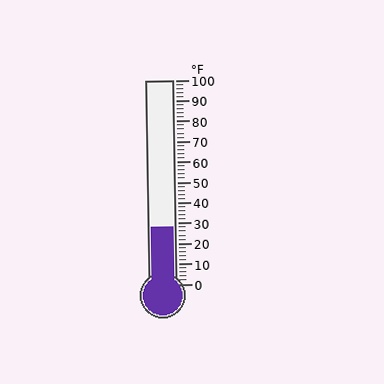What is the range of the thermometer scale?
The thermometer scale ranges from 0°F to 100°F.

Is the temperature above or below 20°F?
The temperature is above 20°F.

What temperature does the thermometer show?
The thermometer shows approximately 28°F.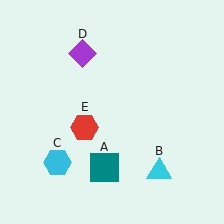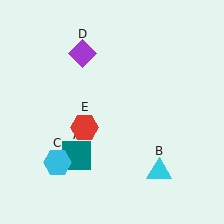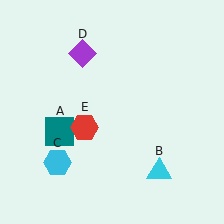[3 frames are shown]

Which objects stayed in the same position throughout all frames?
Cyan triangle (object B) and cyan hexagon (object C) and purple diamond (object D) and red hexagon (object E) remained stationary.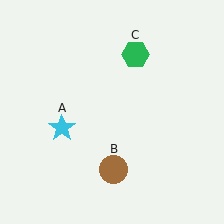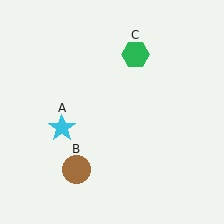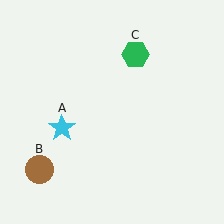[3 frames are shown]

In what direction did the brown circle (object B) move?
The brown circle (object B) moved left.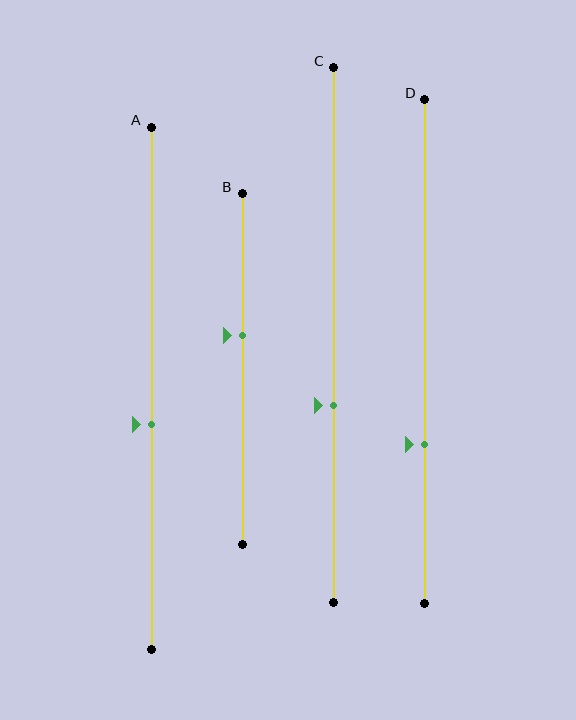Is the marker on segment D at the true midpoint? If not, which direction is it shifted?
No, the marker on segment D is shifted downward by about 19% of the segment length.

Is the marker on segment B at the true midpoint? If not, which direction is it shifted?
No, the marker on segment B is shifted upward by about 9% of the segment length.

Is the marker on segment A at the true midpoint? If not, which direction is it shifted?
No, the marker on segment A is shifted downward by about 7% of the segment length.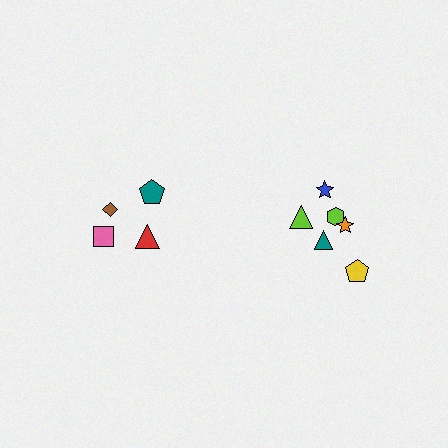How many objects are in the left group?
There are 4 objects.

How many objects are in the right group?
There are 6 objects.